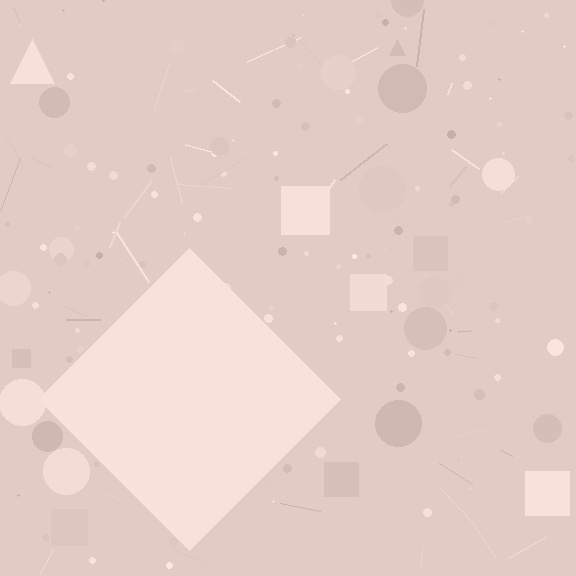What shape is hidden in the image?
A diamond is hidden in the image.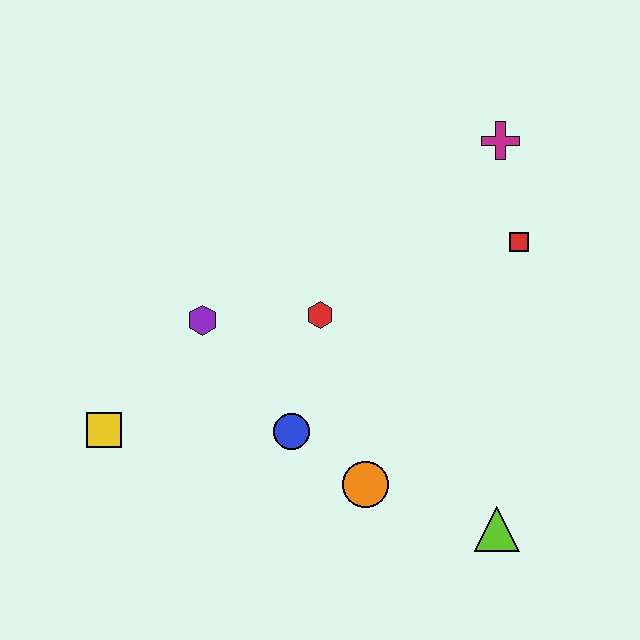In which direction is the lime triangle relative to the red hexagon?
The lime triangle is below the red hexagon.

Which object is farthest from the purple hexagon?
The lime triangle is farthest from the purple hexagon.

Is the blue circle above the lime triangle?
Yes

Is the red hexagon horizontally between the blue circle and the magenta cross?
Yes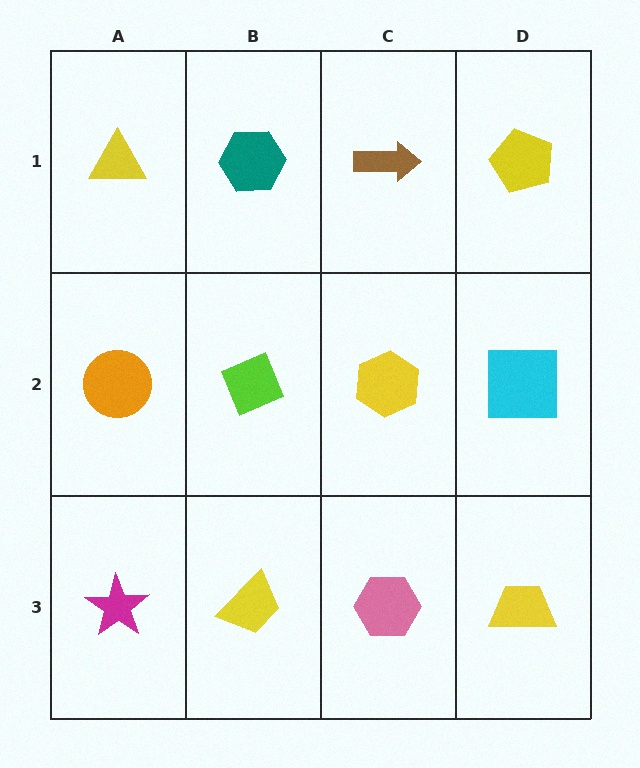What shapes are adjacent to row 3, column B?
A lime diamond (row 2, column B), a magenta star (row 3, column A), a pink hexagon (row 3, column C).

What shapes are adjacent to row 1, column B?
A lime diamond (row 2, column B), a yellow triangle (row 1, column A), a brown arrow (row 1, column C).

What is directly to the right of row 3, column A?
A yellow trapezoid.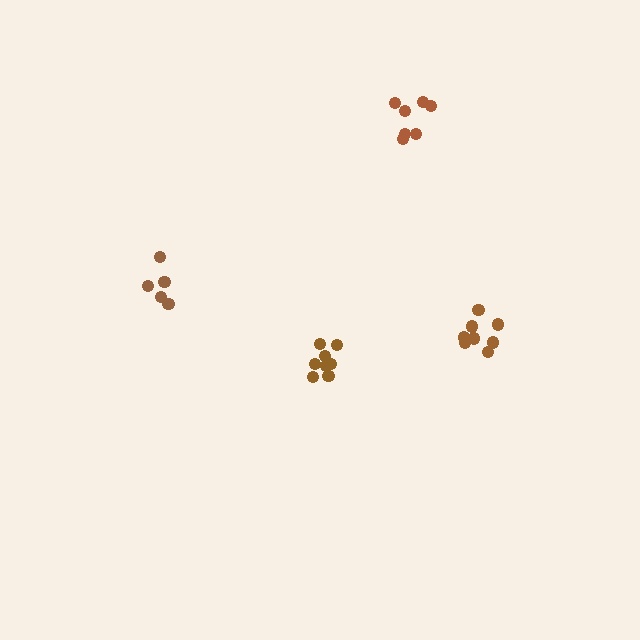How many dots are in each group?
Group 1: 8 dots, Group 2: 7 dots, Group 3: 8 dots, Group 4: 5 dots (28 total).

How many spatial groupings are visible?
There are 4 spatial groupings.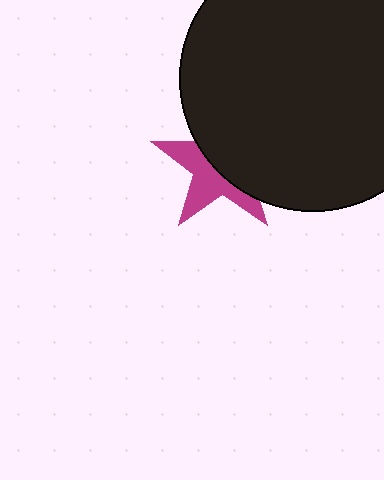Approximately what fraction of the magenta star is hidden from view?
Roughly 55% of the magenta star is hidden behind the black circle.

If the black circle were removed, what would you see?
You would see the complete magenta star.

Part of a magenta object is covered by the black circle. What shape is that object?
It is a star.